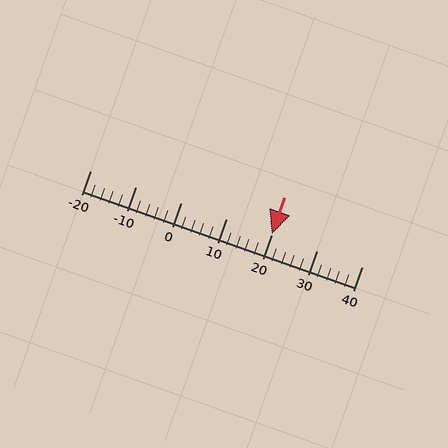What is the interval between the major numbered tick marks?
The major tick marks are spaced 10 units apart.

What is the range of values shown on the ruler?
The ruler shows values from -20 to 40.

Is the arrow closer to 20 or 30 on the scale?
The arrow is closer to 20.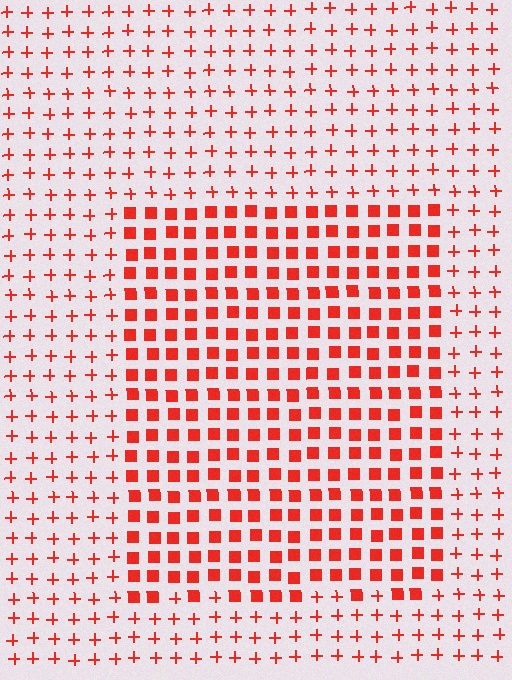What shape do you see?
I see a rectangle.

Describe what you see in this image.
The image is filled with small red elements arranged in a uniform grid. A rectangle-shaped region contains squares, while the surrounding area contains plus signs. The boundary is defined purely by the change in element shape.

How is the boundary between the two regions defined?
The boundary is defined by a change in element shape: squares inside vs. plus signs outside. All elements share the same color and spacing.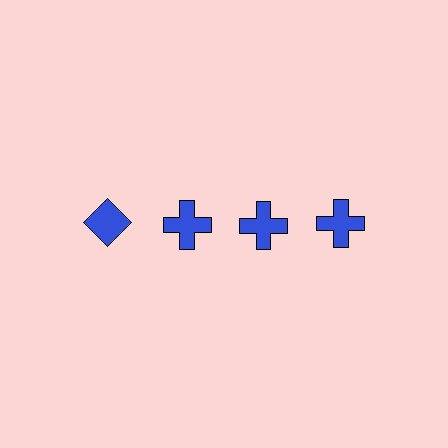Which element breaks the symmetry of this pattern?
The blue diamond in the top row, leftmost column breaks the symmetry. All other shapes are blue crosses.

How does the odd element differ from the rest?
It has a different shape: diamond instead of cross.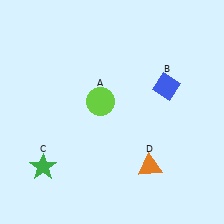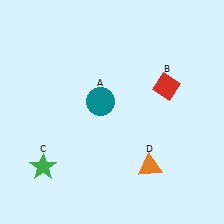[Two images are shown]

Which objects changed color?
A changed from lime to teal. B changed from blue to red.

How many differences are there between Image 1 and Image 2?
There are 2 differences between the two images.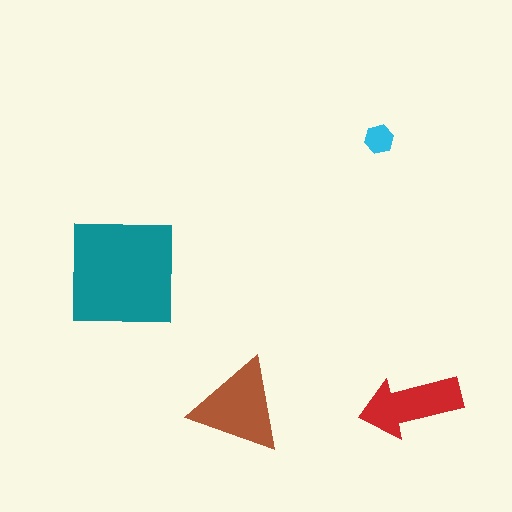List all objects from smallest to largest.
The cyan hexagon, the red arrow, the brown triangle, the teal square.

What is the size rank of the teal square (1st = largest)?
1st.